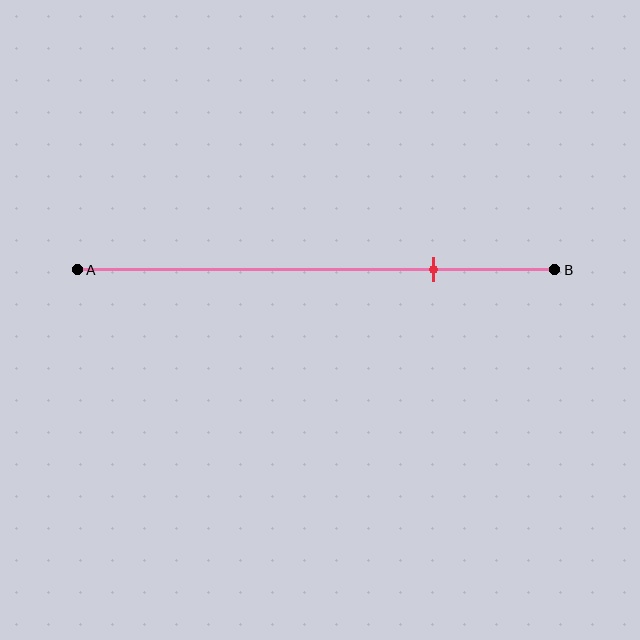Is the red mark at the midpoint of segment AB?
No, the mark is at about 75% from A, not at the 50% midpoint.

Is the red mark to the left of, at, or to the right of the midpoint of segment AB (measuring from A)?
The red mark is to the right of the midpoint of segment AB.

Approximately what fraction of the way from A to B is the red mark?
The red mark is approximately 75% of the way from A to B.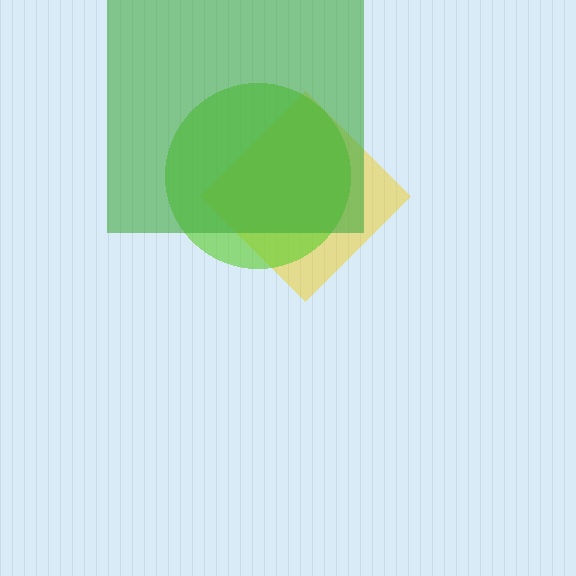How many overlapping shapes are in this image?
There are 3 overlapping shapes in the image.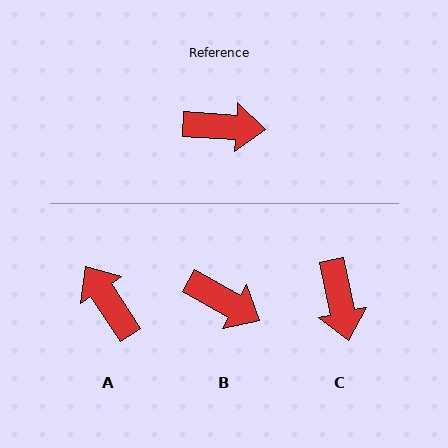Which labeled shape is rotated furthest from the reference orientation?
A, about 127 degrees away.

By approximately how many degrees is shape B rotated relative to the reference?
Approximately 25 degrees clockwise.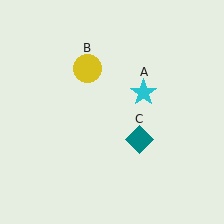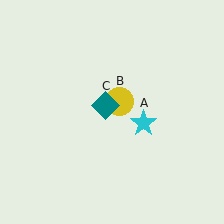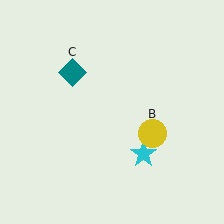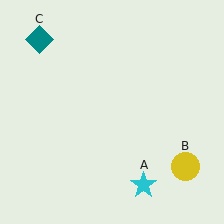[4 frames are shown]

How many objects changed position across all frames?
3 objects changed position: cyan star (object A), yellow circle (object B), teal diamond (object C).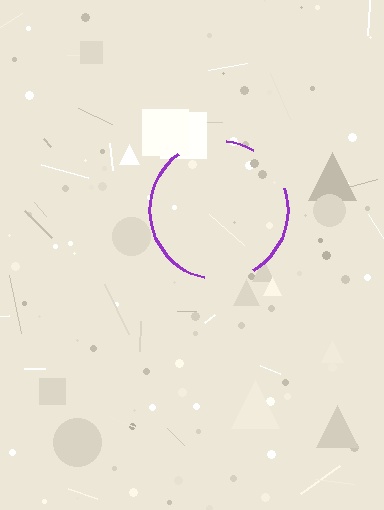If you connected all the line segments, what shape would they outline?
They would outline a circle.